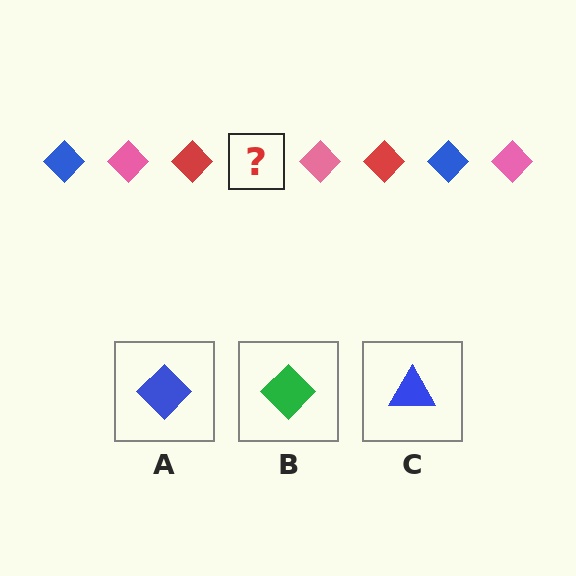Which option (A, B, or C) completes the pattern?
A.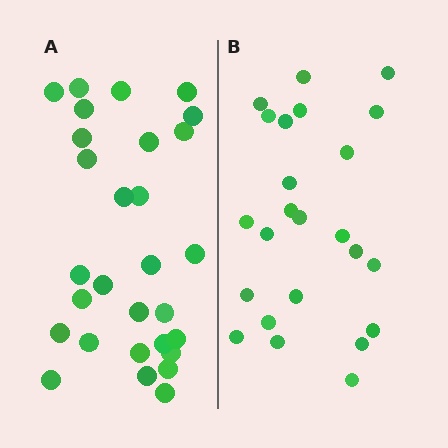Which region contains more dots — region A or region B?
Region A (the left region) has more dots.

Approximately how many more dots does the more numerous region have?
Region A has about 5 more dots than region B.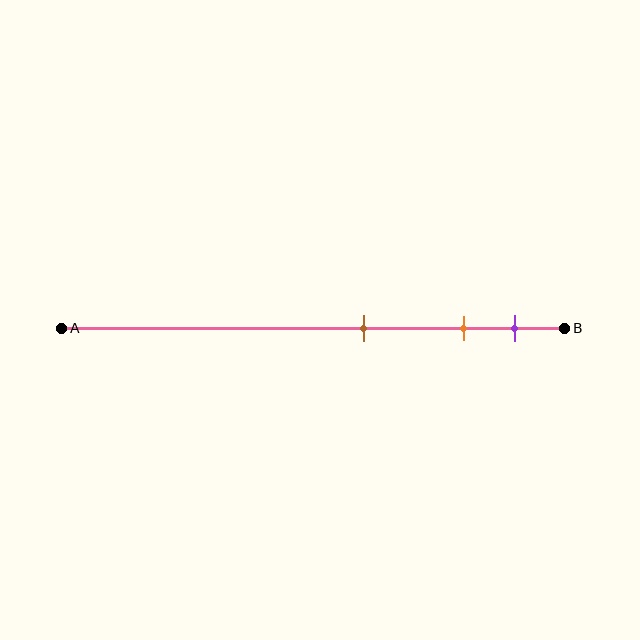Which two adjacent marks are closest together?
The orange and purple marks are the closest adjacent pair.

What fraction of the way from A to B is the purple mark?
The purple mark is approximately 90% (0.9) of the way from A to B.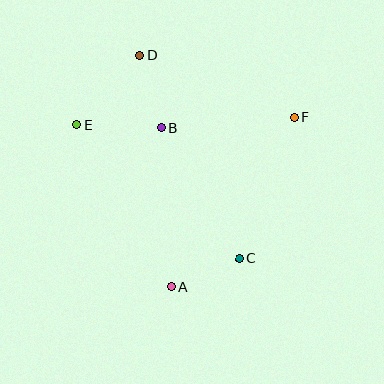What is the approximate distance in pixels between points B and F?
The distance between B and F is approximately 133 pixels.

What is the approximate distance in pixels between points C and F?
The distance between C and F is approximately 152 pixels.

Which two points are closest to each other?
Points A and C are closest to each other.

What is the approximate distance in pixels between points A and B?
The distance between A and B is approximately 159 pixels.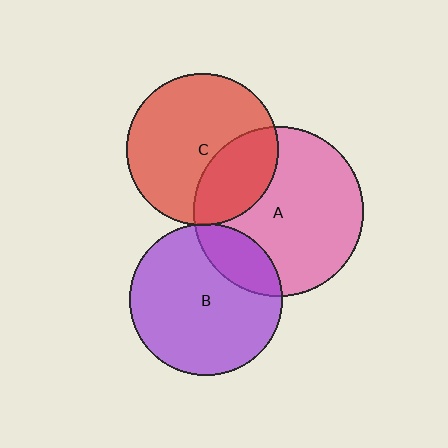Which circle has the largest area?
Circle A (pink).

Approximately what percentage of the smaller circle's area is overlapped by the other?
Approximately 20%.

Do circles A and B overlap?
Yes.